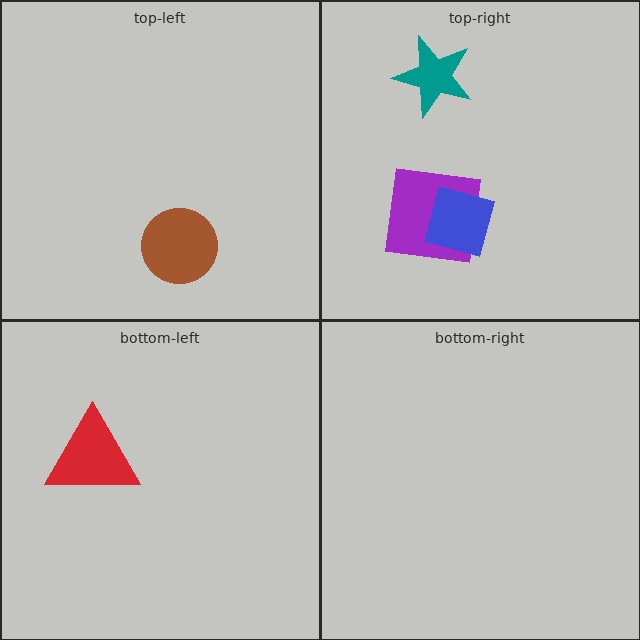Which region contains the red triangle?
The bottom-left region.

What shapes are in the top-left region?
The brown circle.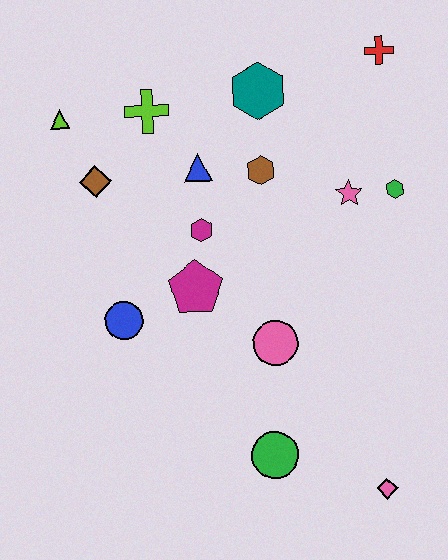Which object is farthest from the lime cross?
The pink diamond is farthest from the lime cross.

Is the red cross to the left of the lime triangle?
No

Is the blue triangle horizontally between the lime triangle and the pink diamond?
Yes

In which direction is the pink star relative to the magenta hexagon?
The pink star is to the right of the magenta hexagon.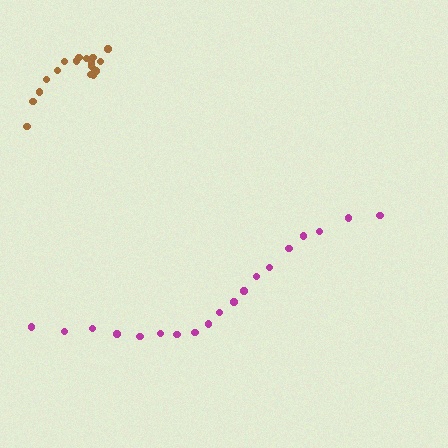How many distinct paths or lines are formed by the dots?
There are 2 distinct paths.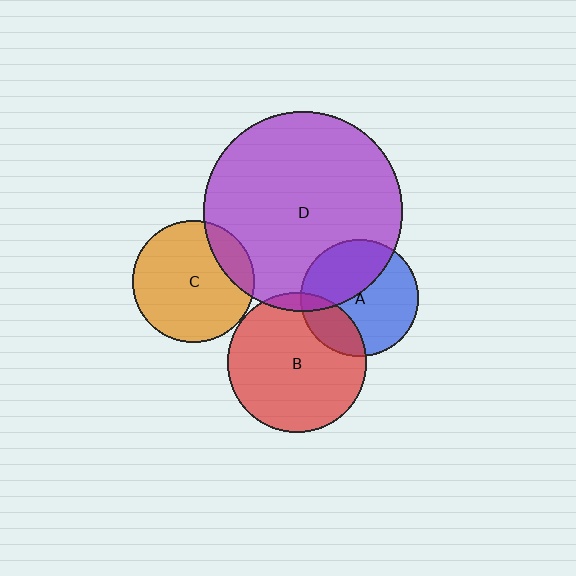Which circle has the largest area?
Circle D (purple).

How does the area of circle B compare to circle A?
Approximately 1.4 times.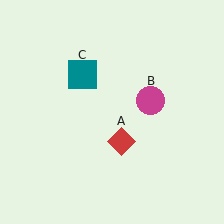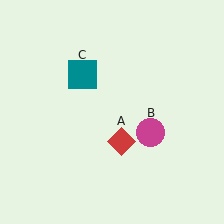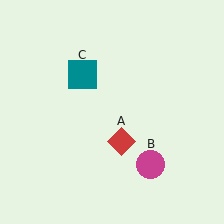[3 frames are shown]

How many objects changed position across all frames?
1 object changed position: magenta circle (object B).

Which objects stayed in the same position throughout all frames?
Red diamond (object A) and teal square (object C) remained stationary.